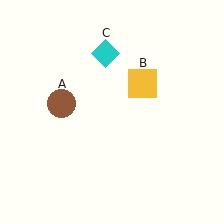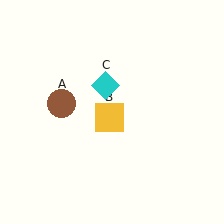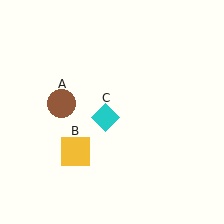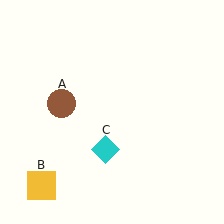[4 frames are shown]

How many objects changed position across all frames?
2 objects changed position: yellow square (object B), cyan diamond (object C).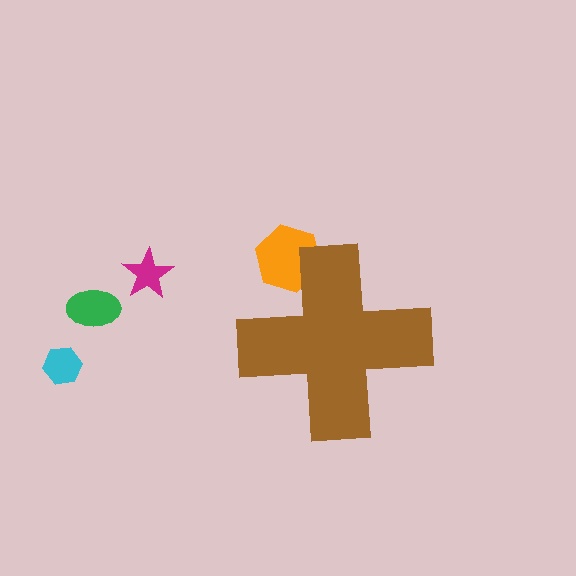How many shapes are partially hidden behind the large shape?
1 shape is partially hidden.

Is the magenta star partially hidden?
No, the magenta star is fully visible.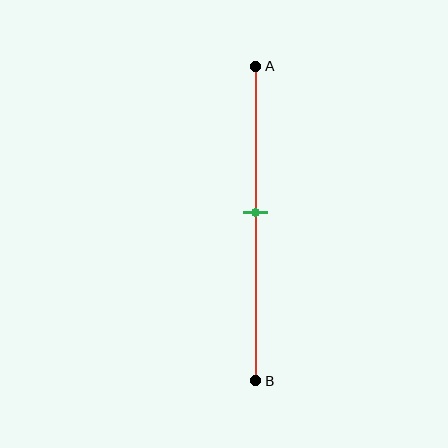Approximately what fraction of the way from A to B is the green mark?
The green mark is approximately 45% of the way from A to B.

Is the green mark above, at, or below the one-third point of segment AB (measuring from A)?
The green mark is below the one-third point of segment AB.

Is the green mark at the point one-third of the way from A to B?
No, the mark is at about 45% from A, not at the 33% one-third point.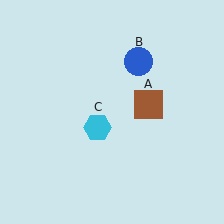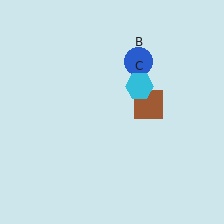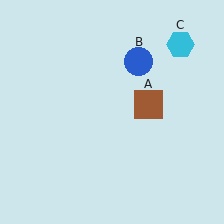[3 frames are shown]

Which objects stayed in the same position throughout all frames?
Brown square (object A) and blue circle (object B) remained stationary.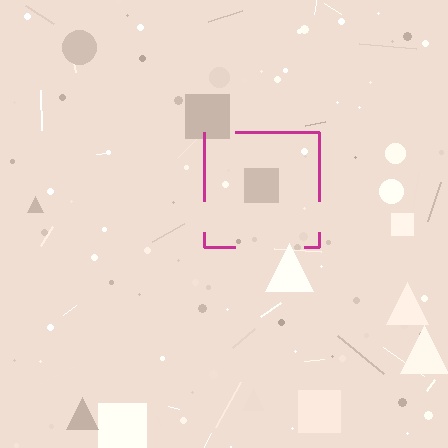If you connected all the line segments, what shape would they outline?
They would outline a square.